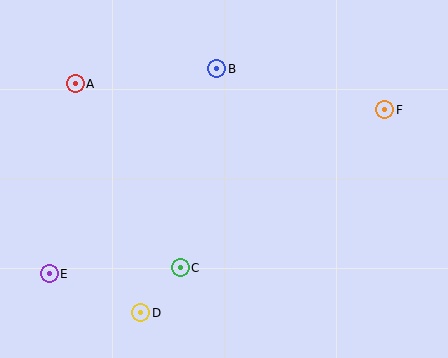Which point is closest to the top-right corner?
Point F is closest to the top-right corner.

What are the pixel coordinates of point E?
Point E is at (49, 274).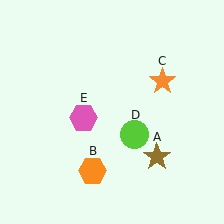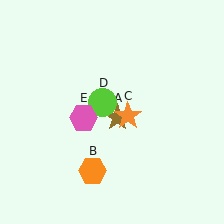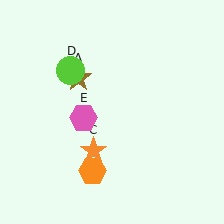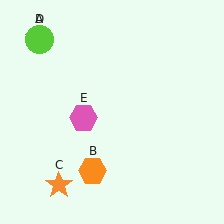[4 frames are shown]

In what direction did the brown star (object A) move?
The brown star (object A) moved up and to the left.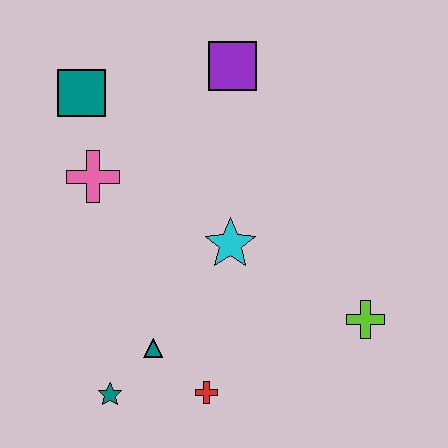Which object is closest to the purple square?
The teal square is closest to the purple square.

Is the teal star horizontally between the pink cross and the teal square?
No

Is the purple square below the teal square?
No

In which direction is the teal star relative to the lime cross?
The teal star is to the left of the lime cross.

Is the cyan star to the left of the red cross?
No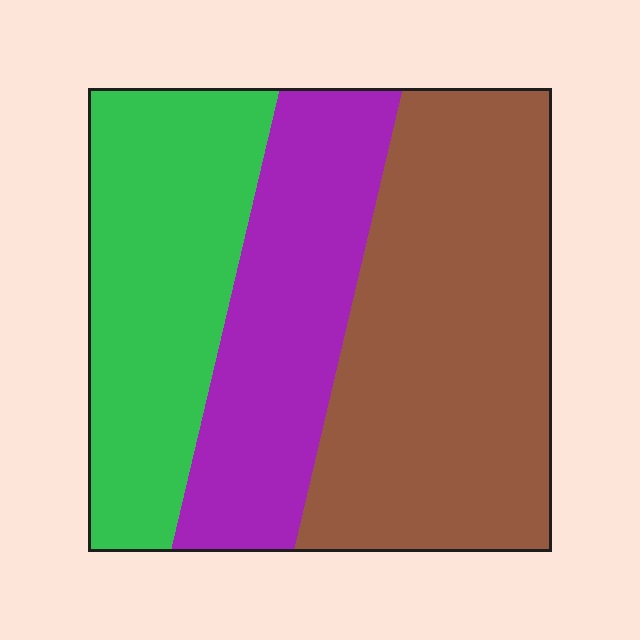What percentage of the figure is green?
Green covers around 30% of the figure.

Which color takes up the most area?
Brown, at roughly 45%.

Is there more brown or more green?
Brown.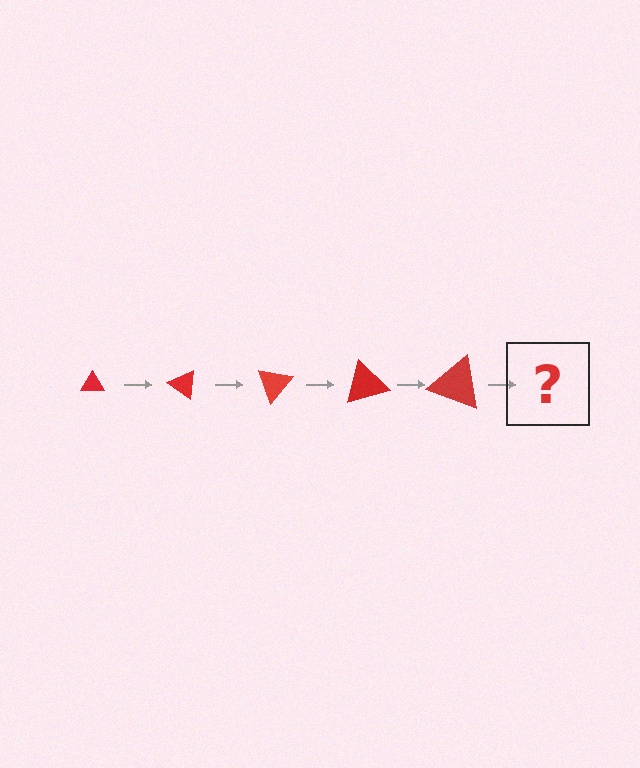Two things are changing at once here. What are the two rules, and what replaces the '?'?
The two rules are that the triangle grows larger each step and it rotates 35 degrees each step. The '?' should be a triangle, larger than the previous one and rotated 175 degrees from the start.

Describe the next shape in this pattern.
It should be a triangle, larger than the previous one and rotated 175 degrees from the start.